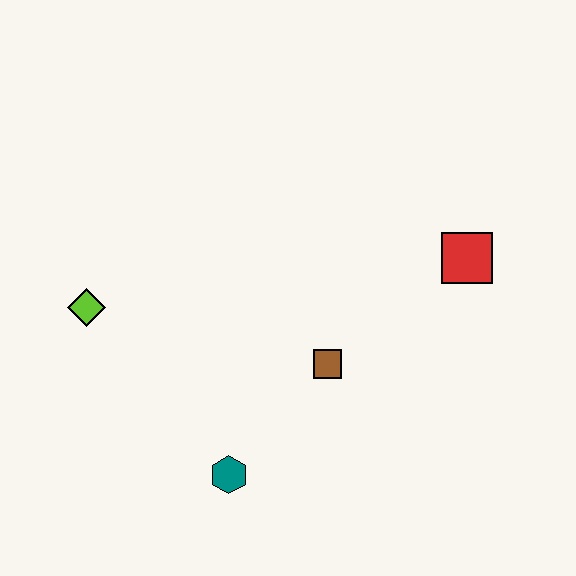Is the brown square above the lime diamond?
No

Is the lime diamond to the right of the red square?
No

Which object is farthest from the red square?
The lime diamond is farthest from the red square.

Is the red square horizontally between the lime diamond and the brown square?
No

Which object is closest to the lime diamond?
The teal hexagon is closest to the lime diamond.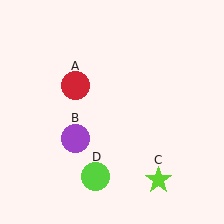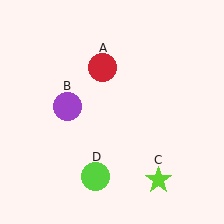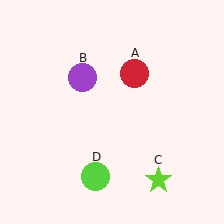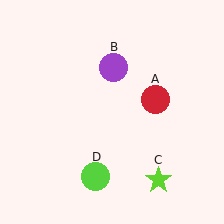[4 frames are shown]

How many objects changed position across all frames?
2 objects changed position: red circle (object A), purple circle (object B).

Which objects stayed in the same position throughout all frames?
Lime star (object C) and lime circle (object D) remained stationary.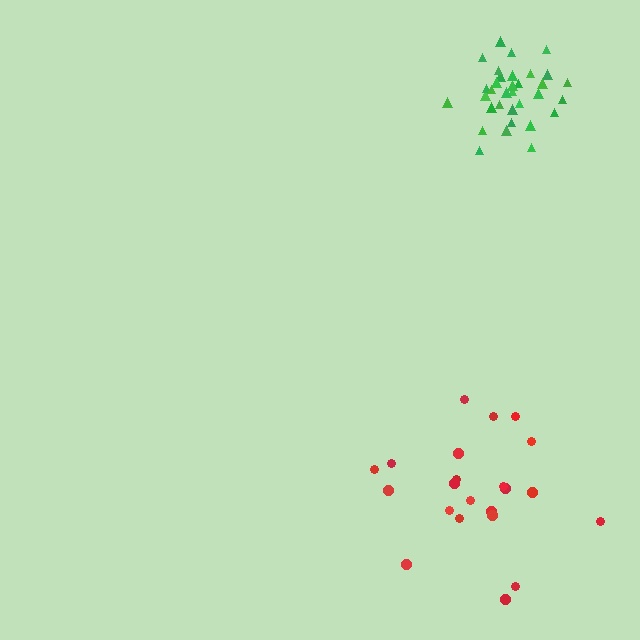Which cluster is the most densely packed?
Green.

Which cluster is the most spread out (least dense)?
Red.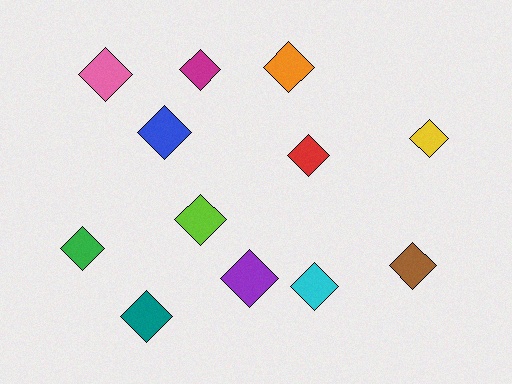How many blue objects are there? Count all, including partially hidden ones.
There is 1 blue object.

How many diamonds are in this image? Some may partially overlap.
There are 12 diamonds.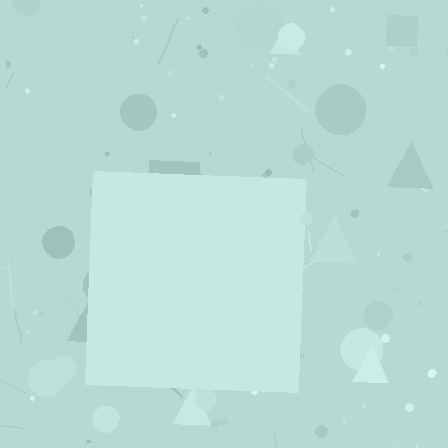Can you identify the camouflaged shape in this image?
The camouflaged shape is a square.